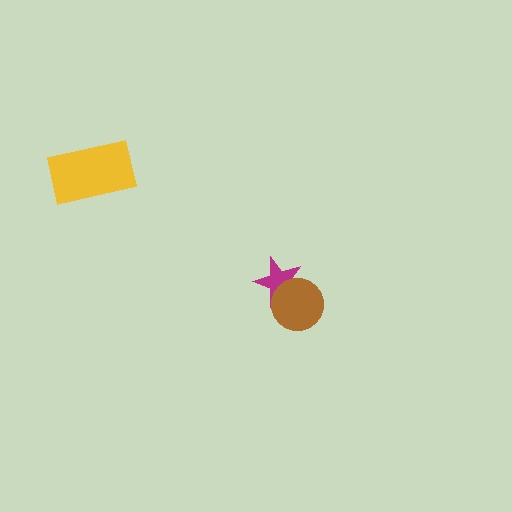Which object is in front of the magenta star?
The brown circle is in front of the magenta star.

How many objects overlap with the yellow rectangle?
0 objects overlap with the yellow rectangle.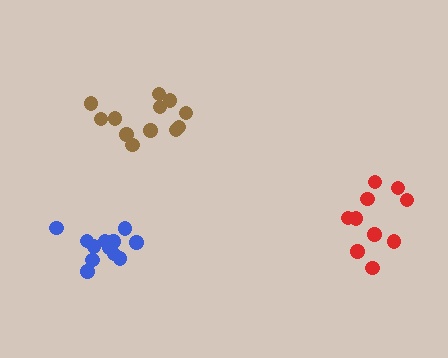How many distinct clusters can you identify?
There are 3 distinct clusters.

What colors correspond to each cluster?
The clusters are colored: brown, red, blue.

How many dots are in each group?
Group 1: 12 dots, Group 2: 10 dots, Group 3: 12 dots (34 total).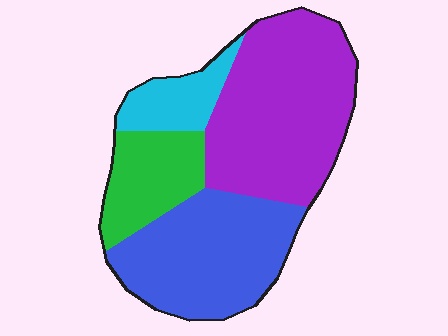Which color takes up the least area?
Cyan, at roughly 10%.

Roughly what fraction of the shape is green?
Green takes up about one sixth (1/6) of the shape.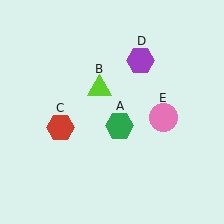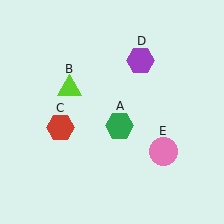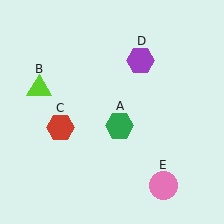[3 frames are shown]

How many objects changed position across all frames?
2 objects changed position: lime triangle (object B), pink circle (object E).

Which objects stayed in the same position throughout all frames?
Green hexagon (object A) and red hexagon (object C) and purple hexagon (object D) remained stationary.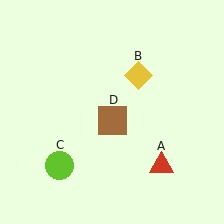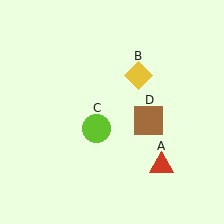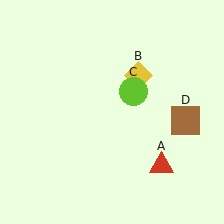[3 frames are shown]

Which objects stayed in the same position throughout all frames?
Red triangle (object A) and yellow diamond (object B) remained stationary.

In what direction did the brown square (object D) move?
The brown square (object D) moved right.